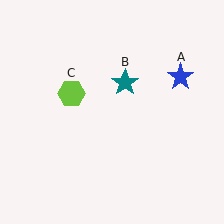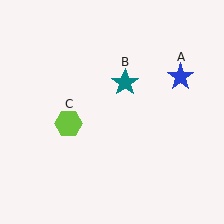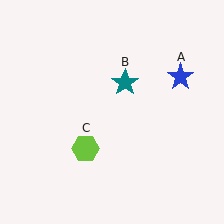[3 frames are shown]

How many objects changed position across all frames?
1 object changed position: lime hexagon (object C).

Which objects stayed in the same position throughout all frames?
Blue star (object A) and teal star (object B) remained stationary.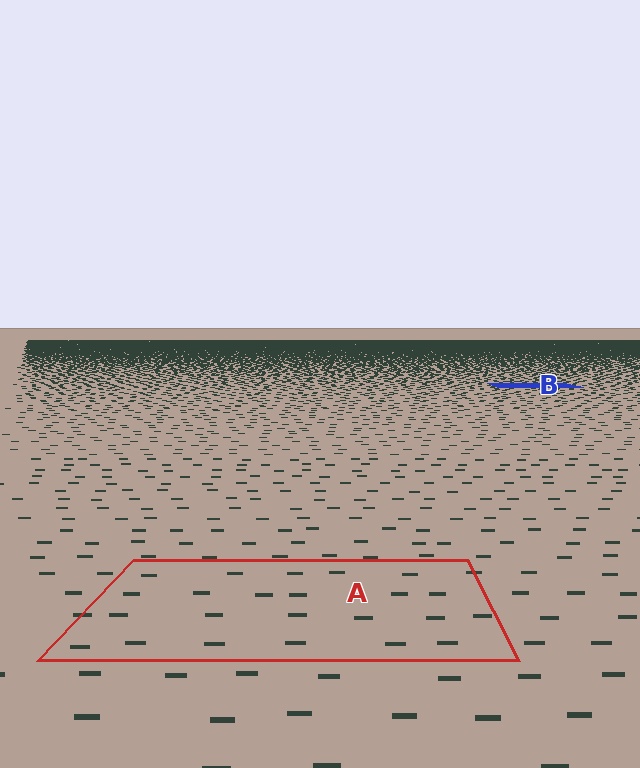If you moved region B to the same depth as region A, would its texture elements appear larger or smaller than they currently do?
They would appear larger. At a closer depth, the same texture elements are projected at a bigger on-screen size.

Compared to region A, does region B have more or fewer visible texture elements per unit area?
Region B has more texture elements per unit area — they are packed more densely because it is farther away.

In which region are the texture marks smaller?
The texture marks are smaller in region B, because it is farther away.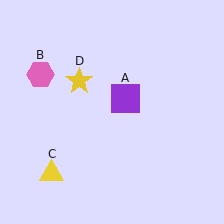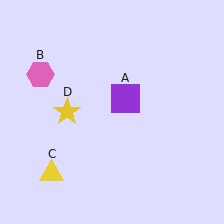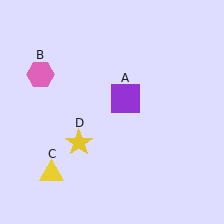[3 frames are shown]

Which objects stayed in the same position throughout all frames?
Purple square (object A) and pink hexagon (object B) and yellow triangle (object C) remained stationary.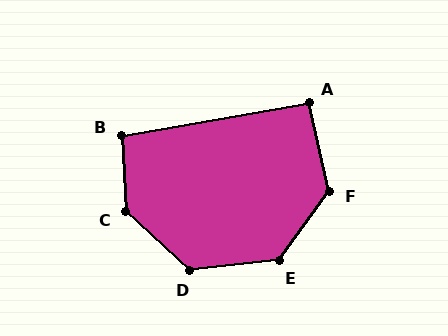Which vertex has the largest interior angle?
C, at approximately 136 degrees.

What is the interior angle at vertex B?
Approximately 97 degrees (obtuse).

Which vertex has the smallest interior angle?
A, at approximately 92 degrees.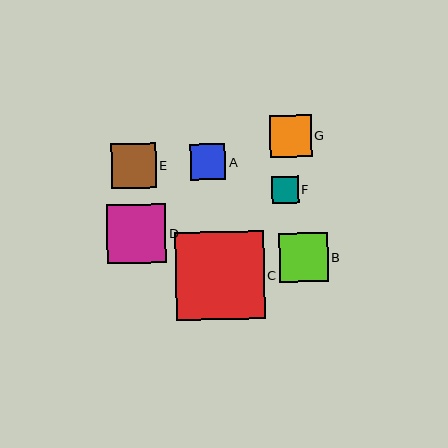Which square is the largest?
Square C is the largest with a size of approximately 88 pixels.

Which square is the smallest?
Square F is the smallest with a size of approximately 27 pixels.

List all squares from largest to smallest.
From largest to smallest: C, D, B, E, G, A, F.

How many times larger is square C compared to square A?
Square C is approximately 2.5 times the size of square A.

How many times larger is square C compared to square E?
Square C is approximately 2.0 times the size of square E.